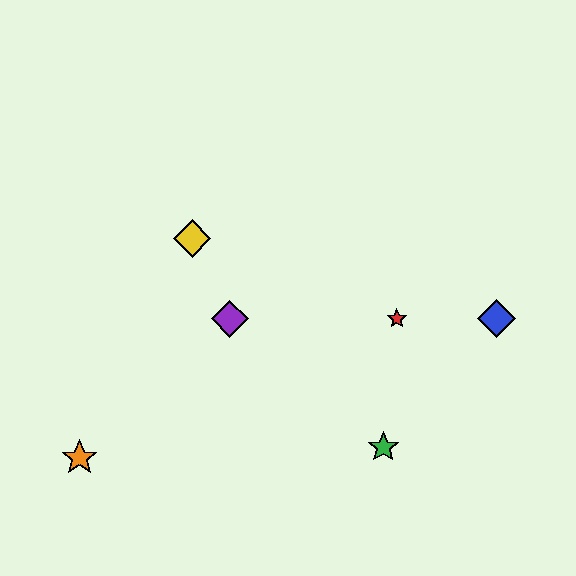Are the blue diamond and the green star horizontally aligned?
No, the blue diamond is at y≈319 and the green star is at y≈447.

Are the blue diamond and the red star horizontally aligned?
Yes, both are at y≈319.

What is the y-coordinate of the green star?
The green star is at y≈447.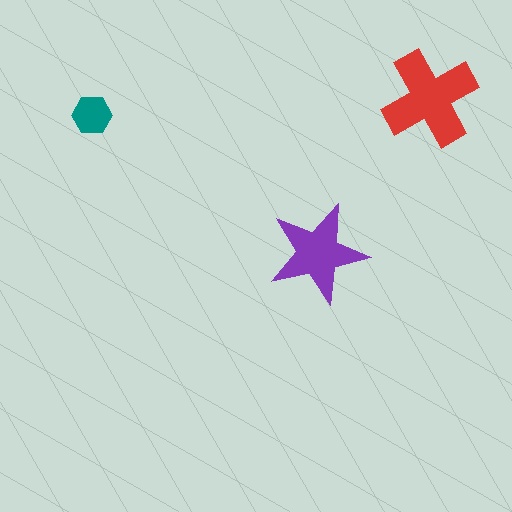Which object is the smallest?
The teal hexagon.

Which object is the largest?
The red cross.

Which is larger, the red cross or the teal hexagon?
The red cross.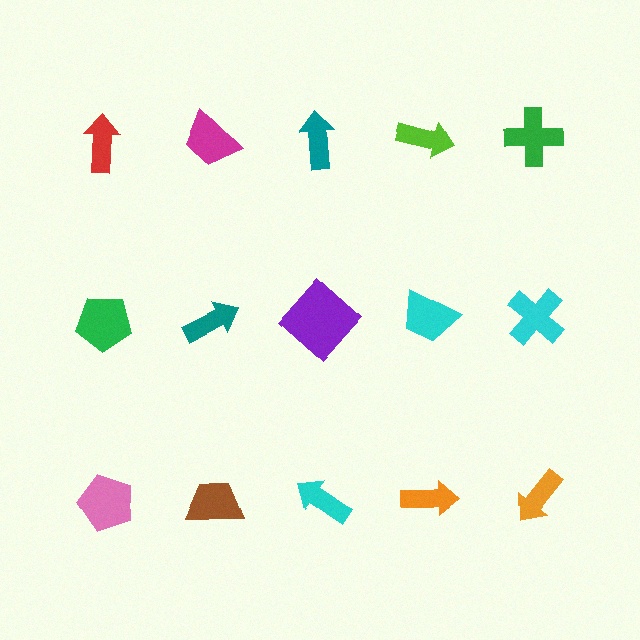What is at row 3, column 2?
A brown trapezoid.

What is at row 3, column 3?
A cyan arrow.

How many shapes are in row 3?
5 shapes.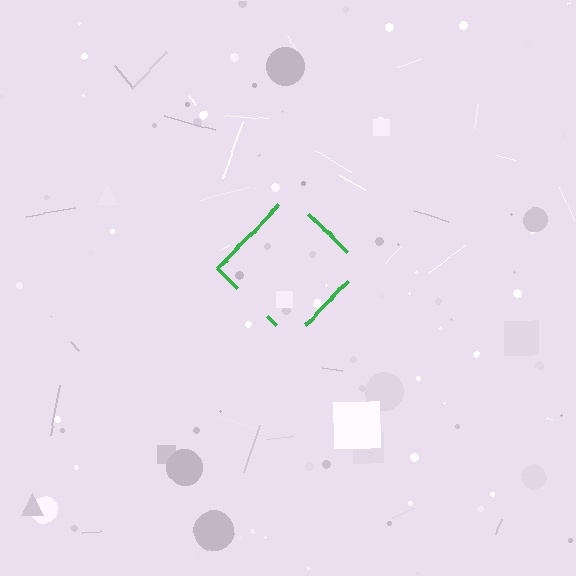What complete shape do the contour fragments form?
The contour fragments form a diamond.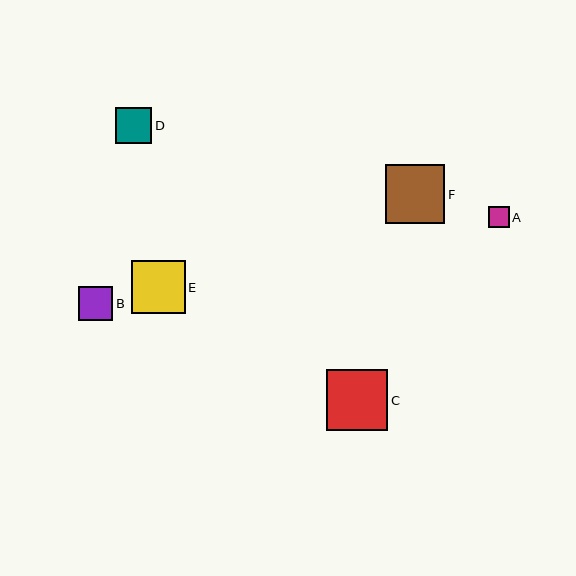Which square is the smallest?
Square A is the smallest with a size of approximately 21 pixels.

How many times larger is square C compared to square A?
Square C is approximately 2.9 times the size of square A.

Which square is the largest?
Square C is the largest with a size of approximately 61 pixels.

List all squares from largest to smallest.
From largest to smallest: C, F, E, D, B, A.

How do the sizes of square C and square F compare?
Square C and square F are approximately the same size.